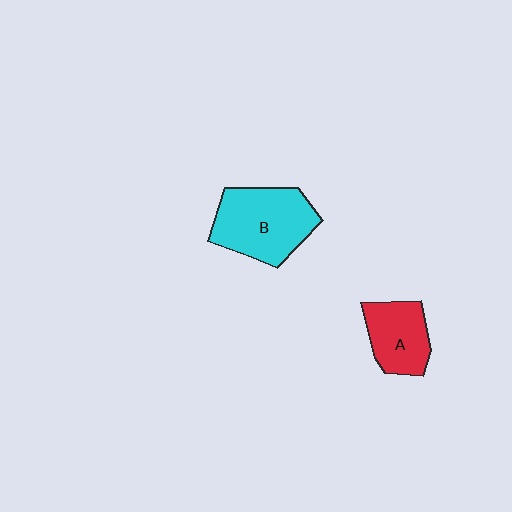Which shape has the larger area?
Shape B (cyan).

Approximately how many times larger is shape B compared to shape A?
Approximately 1.5 times.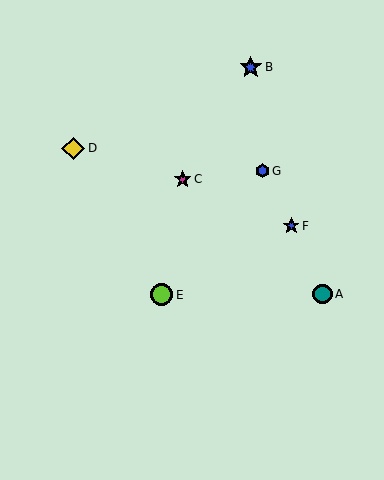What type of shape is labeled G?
Shape G is a blue hexagon.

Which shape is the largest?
The yellow diamond (labeled D) is the largest.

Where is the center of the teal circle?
The center of the teal circle is at (322, 294).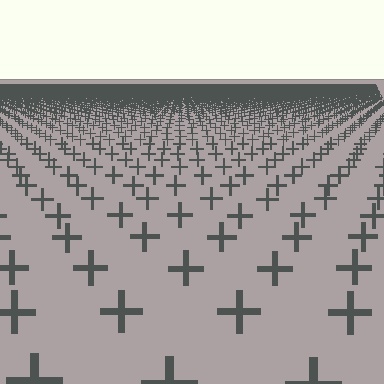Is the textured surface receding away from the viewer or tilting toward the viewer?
The surface is receding away from the viewer. Texture elements get smaller and denser toward the top.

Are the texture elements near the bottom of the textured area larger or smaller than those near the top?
Larger. Near the bottom, elements are closer to the viewer and appear at a bigger on-screen size.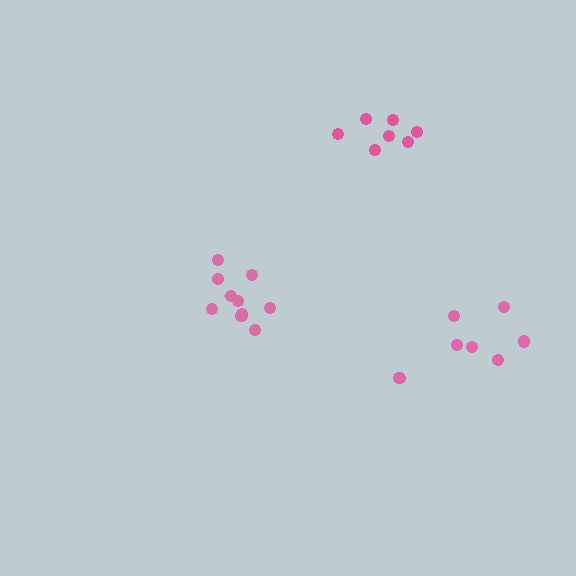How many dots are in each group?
Group 1: 10 dots, Group 2: 7 dots, Group 3: 7 dots (24 total).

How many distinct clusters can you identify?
There are 3 distinct clusters.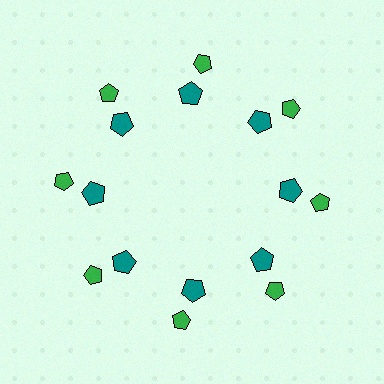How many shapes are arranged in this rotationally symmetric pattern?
There are 16 shapes, arranged in 8 groups of 2.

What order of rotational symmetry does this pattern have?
This pattern has 8-fold rotational symmetry.